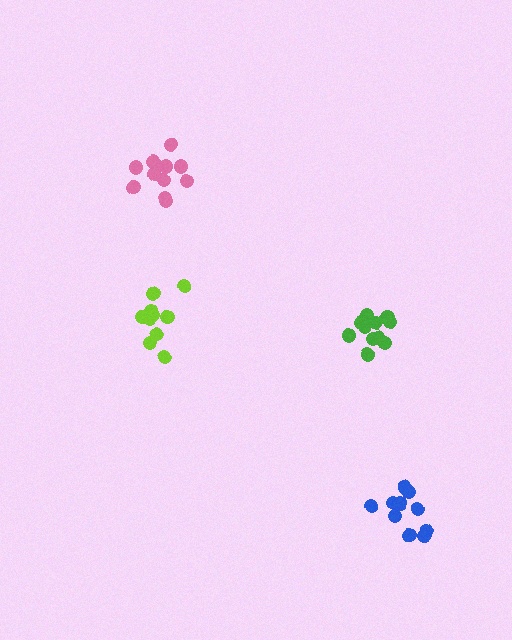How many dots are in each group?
Group 1: 12 dots, Group 2: 11 dots, Group 3: 11 dots, Group 4: 10 dots (44 total).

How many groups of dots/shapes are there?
There are 4 groups.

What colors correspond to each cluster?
The clusters are colored: pink, green, lime, blue.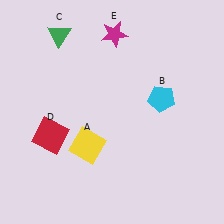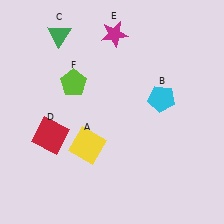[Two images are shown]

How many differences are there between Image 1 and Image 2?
There is 1 difference between the two images.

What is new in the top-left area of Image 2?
A lime pentagon (F) was added in the top-left area of Image 2.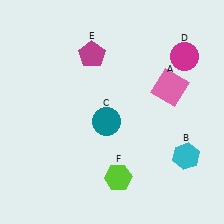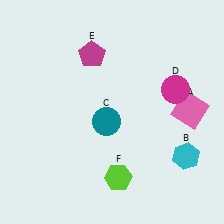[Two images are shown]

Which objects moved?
The objects that moved are: the pink square (A), the magenta circle (D).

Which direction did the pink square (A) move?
The pink square (A) moved down.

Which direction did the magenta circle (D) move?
The magenta circle (D) moved down.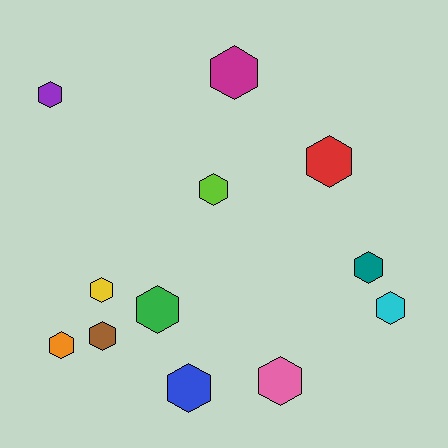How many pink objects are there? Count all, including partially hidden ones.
There is 1 pink object.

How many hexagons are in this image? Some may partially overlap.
There are 12 hexagons.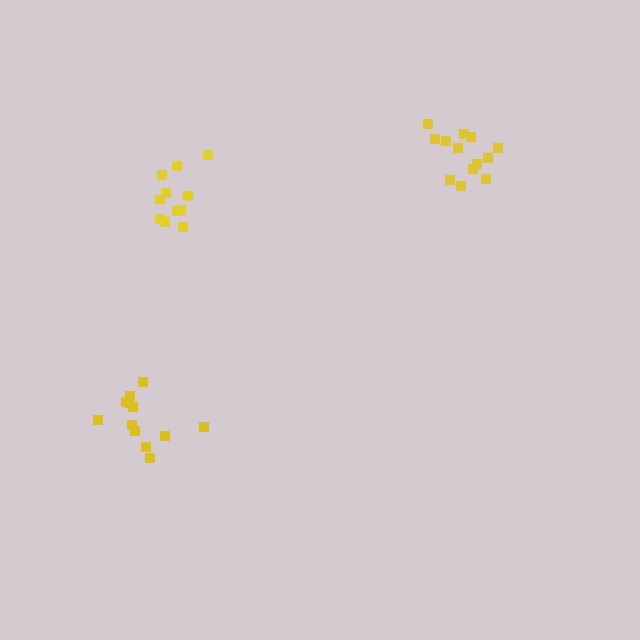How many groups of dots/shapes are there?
There are 3 groups.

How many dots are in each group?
Group 1: 12 dots, Group 2: 13 dots, Group 3: 11 dots (36 total).